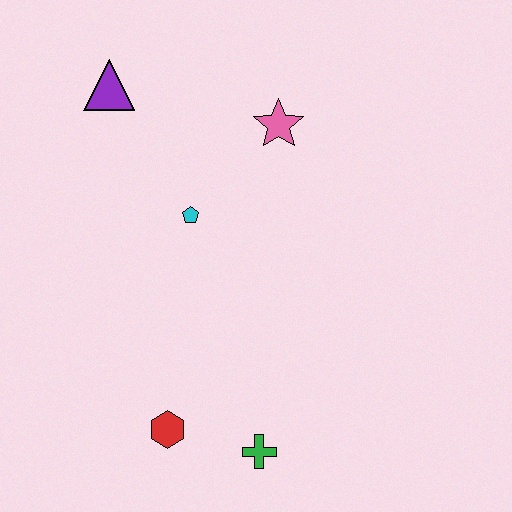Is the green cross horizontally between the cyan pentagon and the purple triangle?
No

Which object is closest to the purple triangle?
The cyan pentagon is closest to the purple triangle.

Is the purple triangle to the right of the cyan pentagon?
No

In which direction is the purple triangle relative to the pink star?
The purple triangle is to the left of the pink star.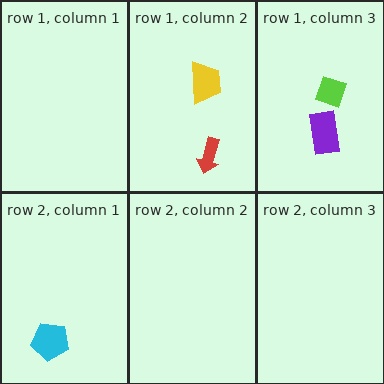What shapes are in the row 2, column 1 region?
The cyan pentagon.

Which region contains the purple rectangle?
The row 1, column 3 region.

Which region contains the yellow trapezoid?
The row 1, column 2 region.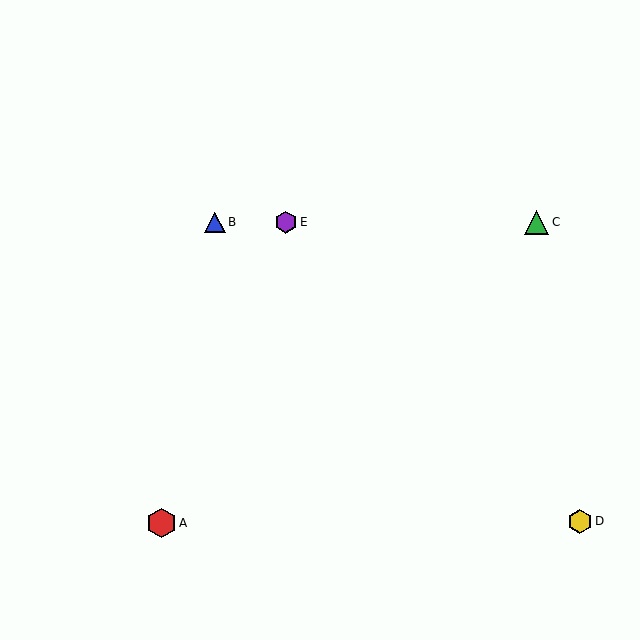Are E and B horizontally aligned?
Yes, both are at y≈222.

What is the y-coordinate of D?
Object D is at y≈521.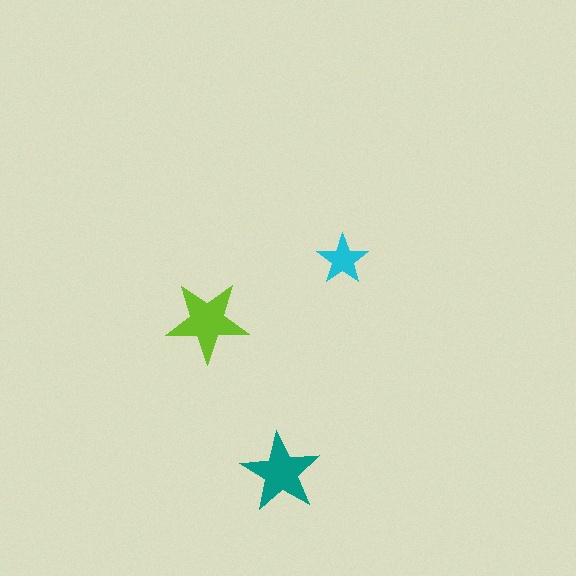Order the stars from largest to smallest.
the lime one, the teal one, the cyan one.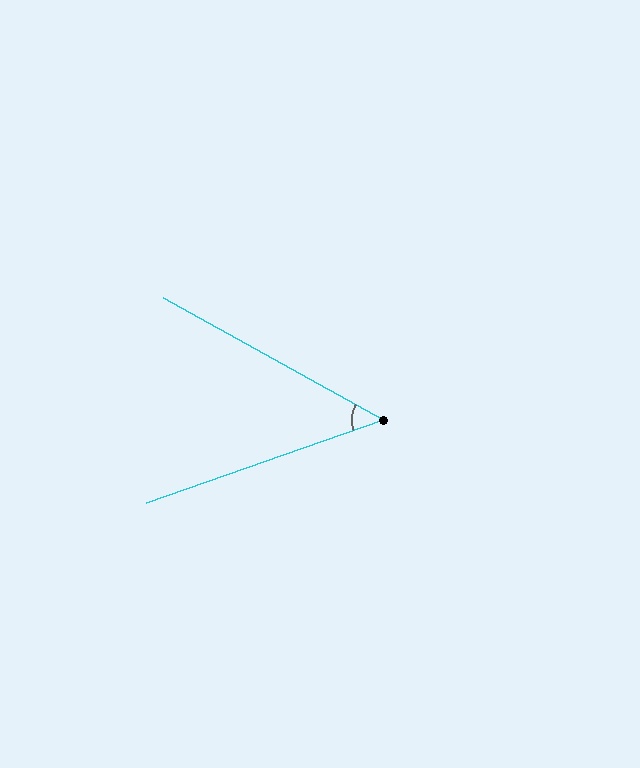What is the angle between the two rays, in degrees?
Approximately 48 degrees.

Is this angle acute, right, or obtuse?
It is acute.